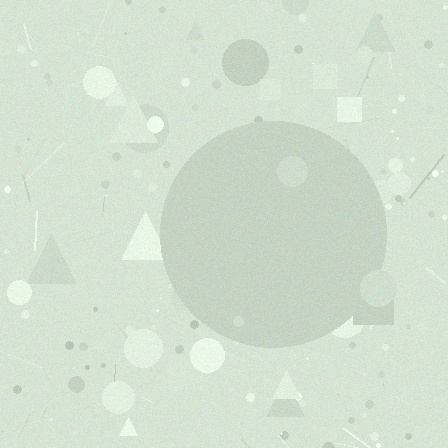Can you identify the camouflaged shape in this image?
The camouflaged shape is a circle.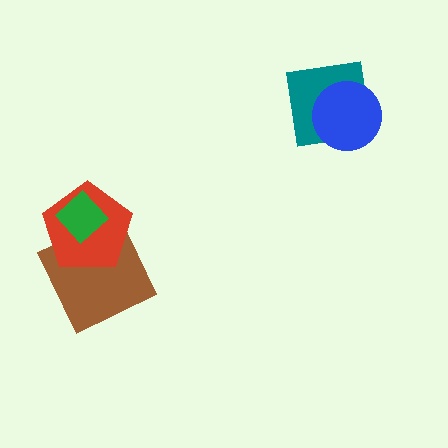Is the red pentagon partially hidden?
Yes, it is partially covered by another shape.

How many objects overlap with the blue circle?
1 object overlaps with the blue circle.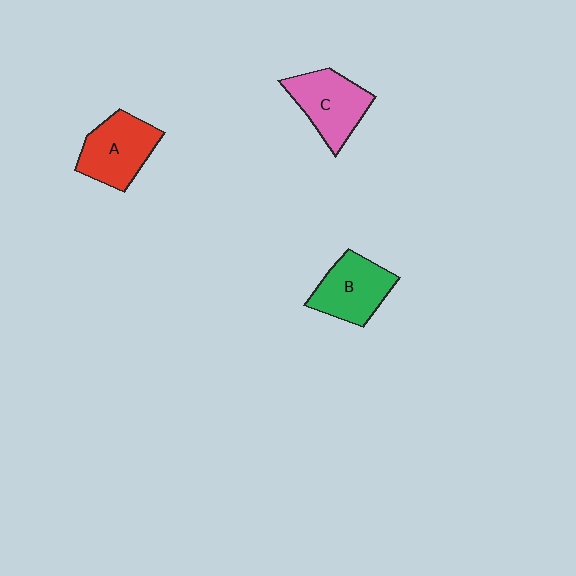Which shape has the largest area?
Shape A (red).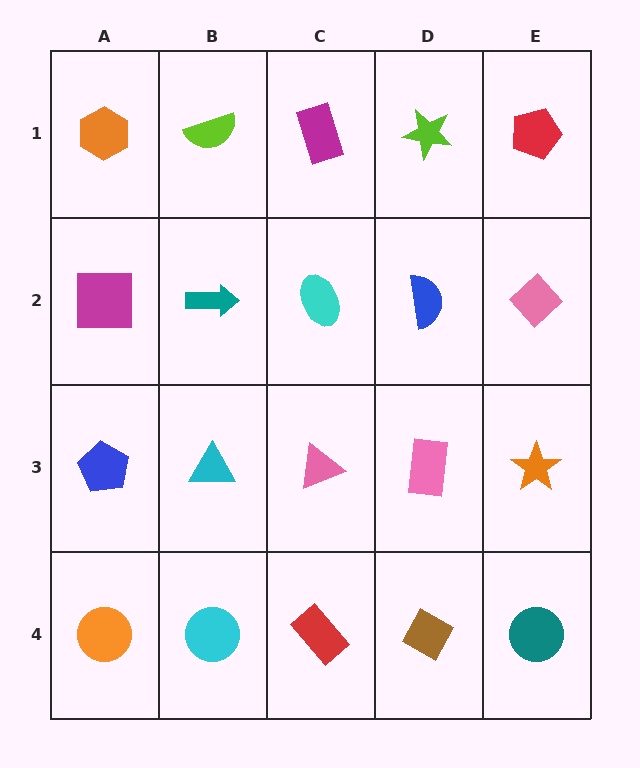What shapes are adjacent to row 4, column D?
A pink rectangle (row 3, column D), a red rectangle (row 4, column C), a teal circle (row 4, column E).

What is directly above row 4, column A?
A blue pentagon.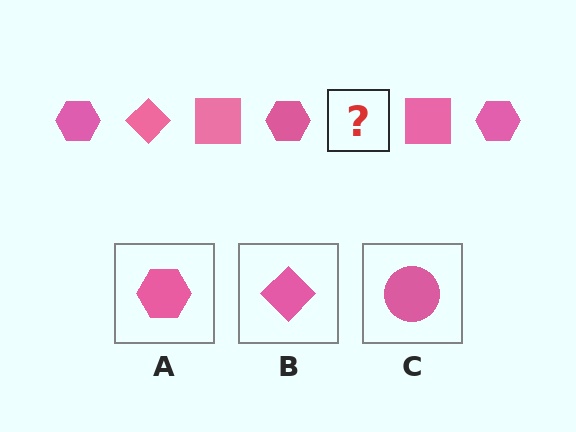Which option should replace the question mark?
Option B.